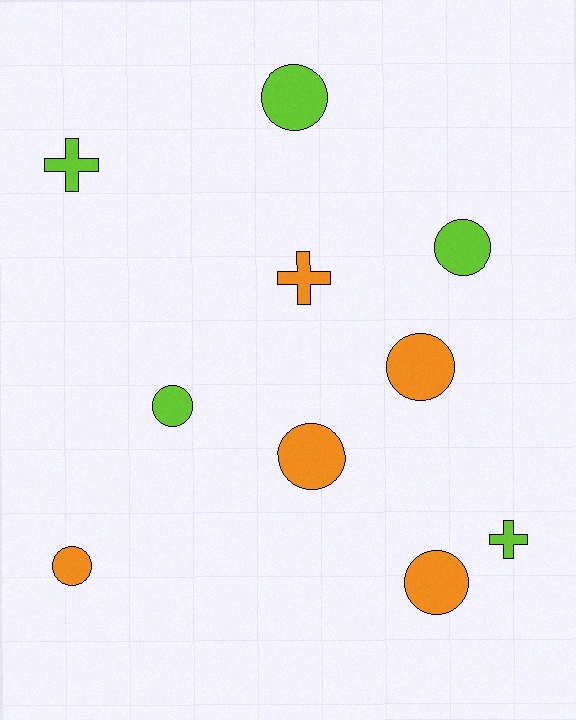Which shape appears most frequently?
Circle, with 7 objects.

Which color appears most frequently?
Orange, with 5 objects.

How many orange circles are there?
There are 4 orange circles.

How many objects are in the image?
There are 10 objects.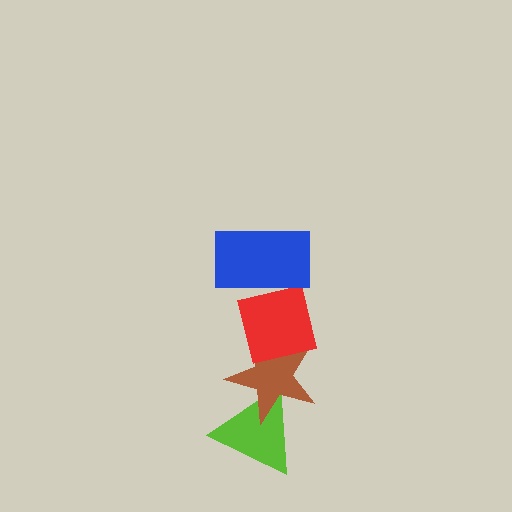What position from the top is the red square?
The red square is 2nd from the top.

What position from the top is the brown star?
The brown star is 3rd from the top.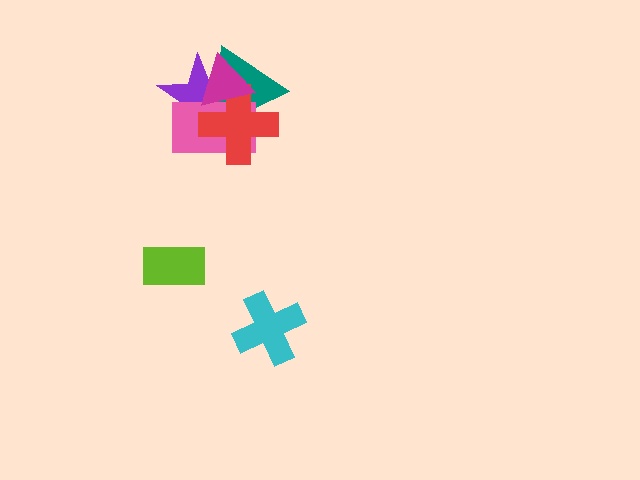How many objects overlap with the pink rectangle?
4 objects overlap with the pink rectangle.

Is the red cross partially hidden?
Yes, it is partially covered by another shape.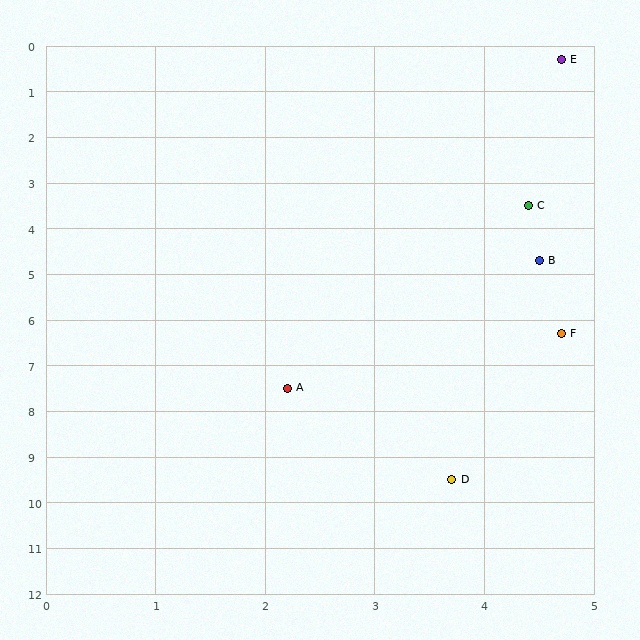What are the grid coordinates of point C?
Point C is at approximately (4.4, 3.5).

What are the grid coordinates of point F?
Point F is at approximately (4.7, 6.3).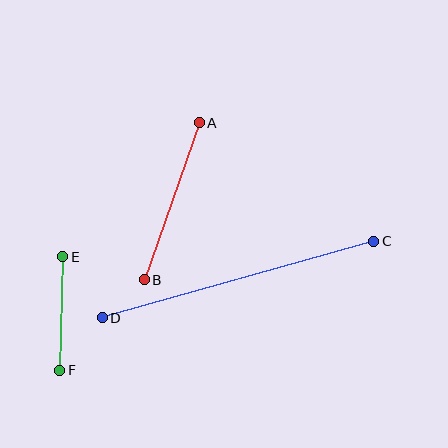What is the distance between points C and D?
The distance is approximately 282 pixels.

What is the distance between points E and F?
The distance is approximately 114 pixels.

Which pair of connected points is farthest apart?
Points C and D are farthest apart.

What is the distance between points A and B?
The distance is approximately 166 pixels.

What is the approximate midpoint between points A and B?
The midpoint is at approximately (172, 201) pixels.